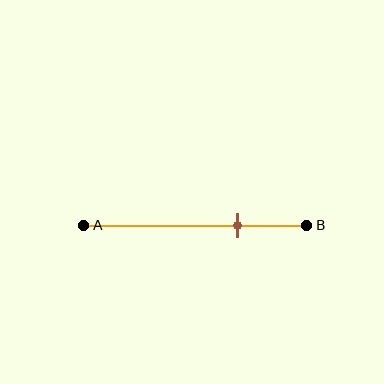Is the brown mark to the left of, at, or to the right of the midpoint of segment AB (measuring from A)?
The brown mark is to the right of the midpoint of segment AB.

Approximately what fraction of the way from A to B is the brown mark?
The brown mark is approximately 70% of the way from A to B.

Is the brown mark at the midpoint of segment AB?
No, the mark is at about 70% from A, not at the 50% midpoint.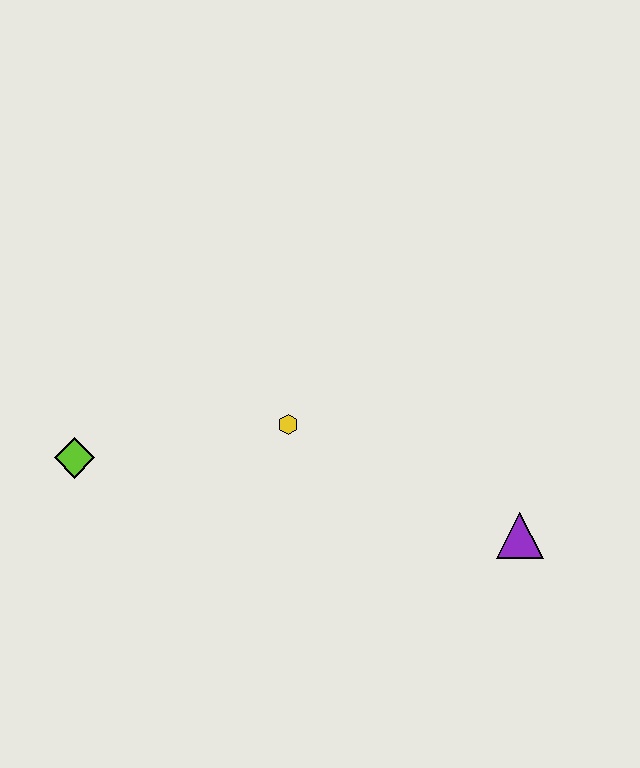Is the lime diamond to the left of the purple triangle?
Yes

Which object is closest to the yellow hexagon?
The lime diamond is closest to the yellow hexagon.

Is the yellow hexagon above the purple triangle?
Yes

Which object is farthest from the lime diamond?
The purple triangle is farthest from the lime diamond.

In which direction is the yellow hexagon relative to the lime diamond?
The yellow hexagon is to the right of the lime diamond.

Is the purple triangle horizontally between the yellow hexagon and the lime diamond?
No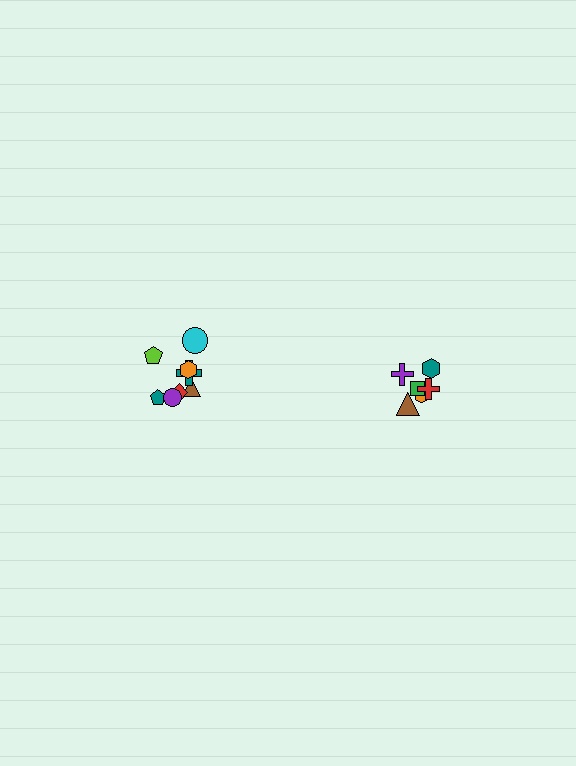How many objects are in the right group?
There are 6 objects.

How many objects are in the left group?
There are 8 objects.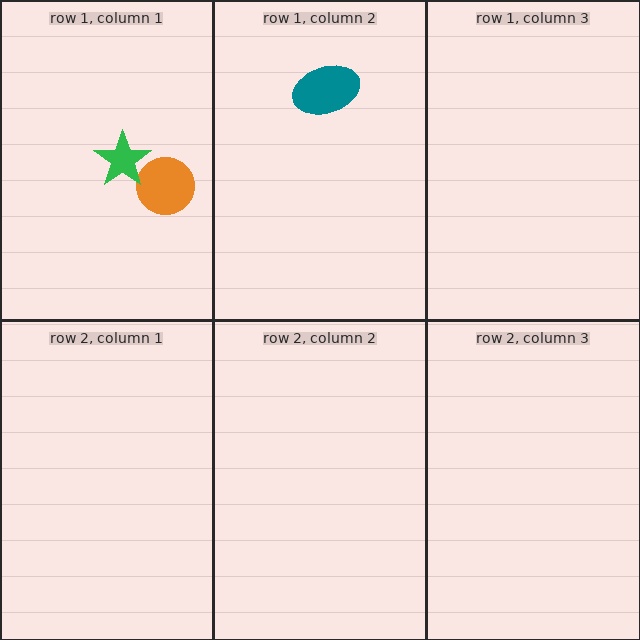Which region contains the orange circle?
The row 1, column 1 region.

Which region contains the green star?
The row 1, column 1 region.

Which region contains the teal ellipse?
The row 1, column 2 region.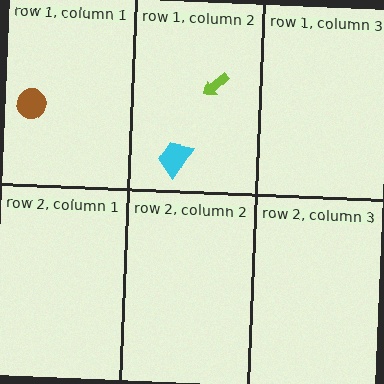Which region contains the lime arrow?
The row 1, column 2 region.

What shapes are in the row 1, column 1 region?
The brown circle.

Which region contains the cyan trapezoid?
The row 1, column 2 region.